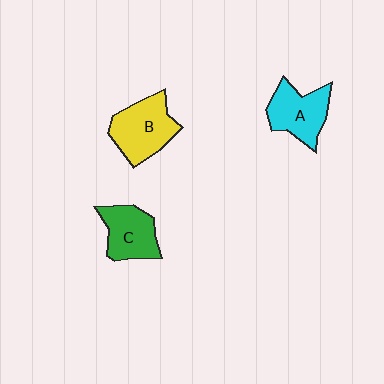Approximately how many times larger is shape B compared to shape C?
Approximately 1.2 times.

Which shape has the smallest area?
Shape C (green).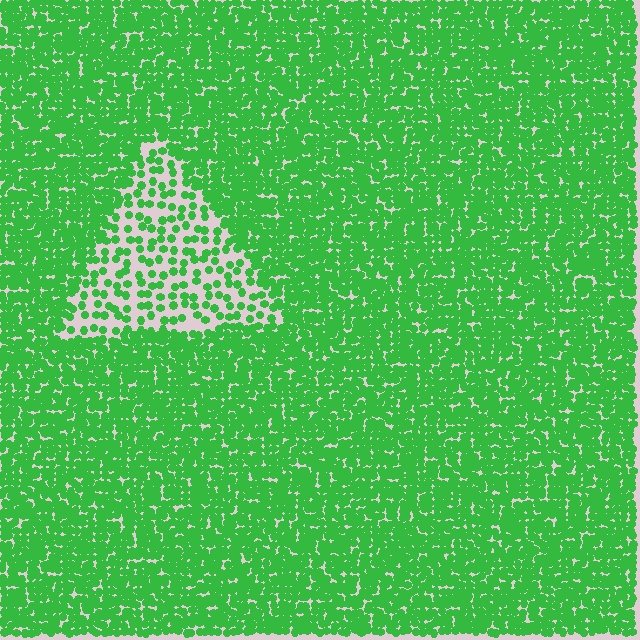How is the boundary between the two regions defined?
The boundary is defined by a change in element density (approximately 2.7x ratio). All elements are the same color, size, and shape.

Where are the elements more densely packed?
The elements are more densely packed outside the triangle boundary.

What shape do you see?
I see a triangle.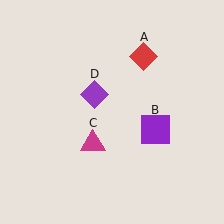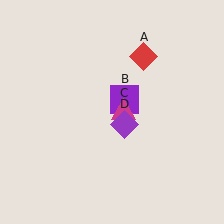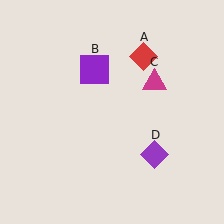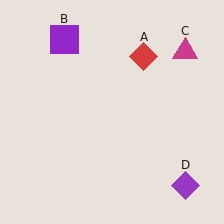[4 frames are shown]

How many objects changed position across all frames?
3 objects changed position: purple square (object B), magenta triangle (object C), purple diamond (object D).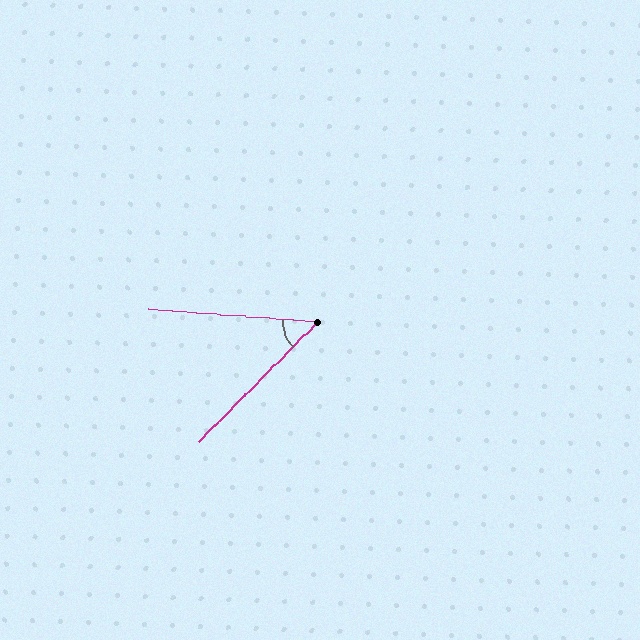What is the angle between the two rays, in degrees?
Approximately 50 degrees.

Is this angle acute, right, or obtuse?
It is acute.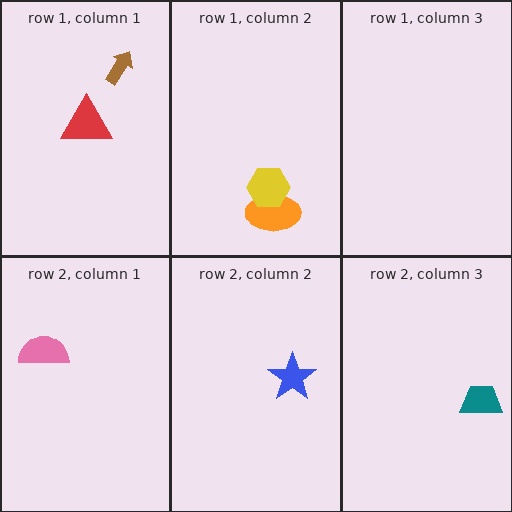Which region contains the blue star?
The row 2, column 2 region.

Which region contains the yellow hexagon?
The row 1, column 2 region.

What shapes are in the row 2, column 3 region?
The teal trapezoid.